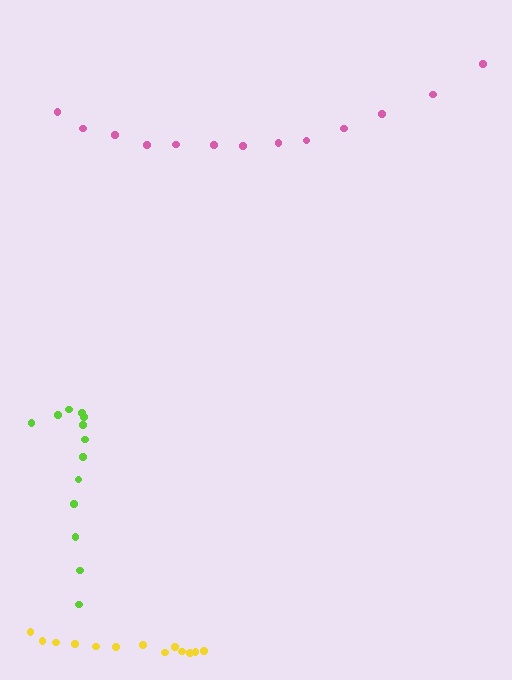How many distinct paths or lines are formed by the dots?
There are 3 distinct paths.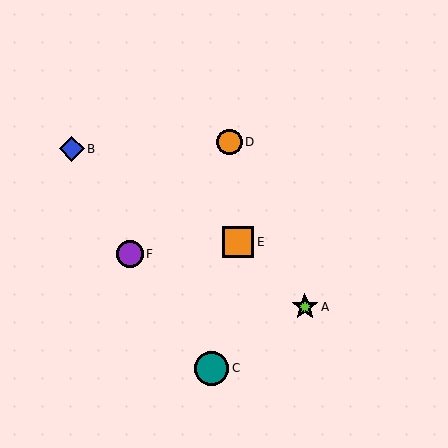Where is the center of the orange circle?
The center of the orange circle is at (229, 142).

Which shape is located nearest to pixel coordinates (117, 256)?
The purple circle (labeled F) at (130, 254) is nearest to that location.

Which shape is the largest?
The teal circle (labeled C) is the largest.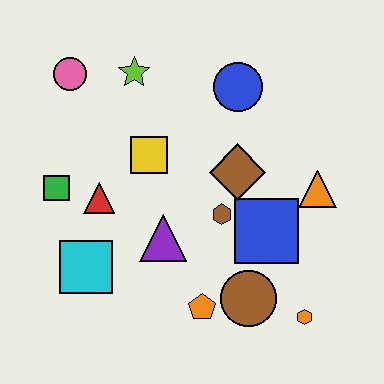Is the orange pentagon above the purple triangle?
No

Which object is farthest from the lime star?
The orange hexagon is farthest from the lime star.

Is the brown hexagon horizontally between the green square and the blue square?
Yes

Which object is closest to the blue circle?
The brown diamond is closest to the blue circle.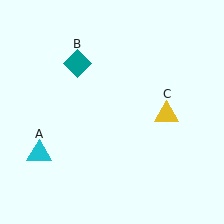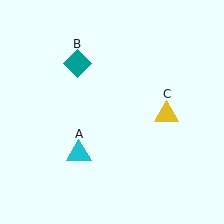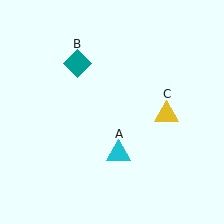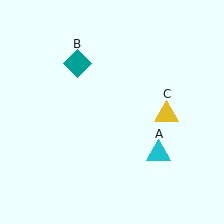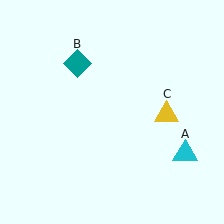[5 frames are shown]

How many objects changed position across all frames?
1 object changed position: cyan triangle (object A).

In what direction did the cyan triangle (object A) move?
The cyan triangle (object A) moved right.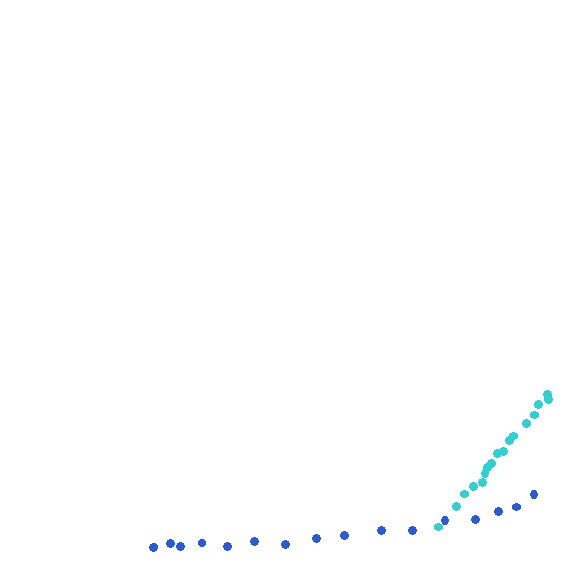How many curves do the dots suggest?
There are 2 distinct paths.